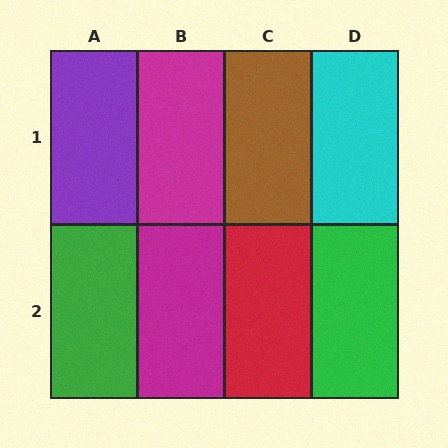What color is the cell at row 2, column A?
Green.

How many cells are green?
2 cells are green.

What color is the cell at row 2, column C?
Red.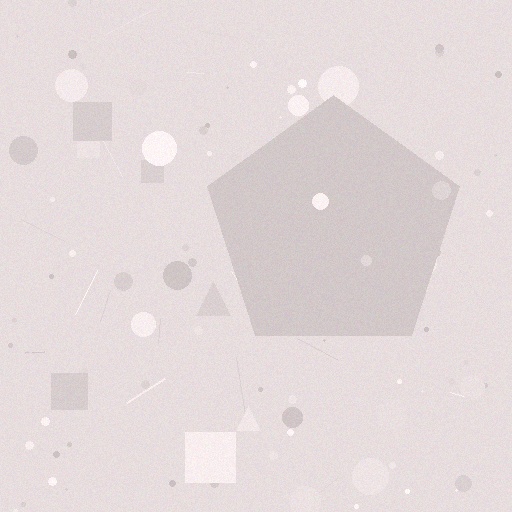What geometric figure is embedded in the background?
A pentagon is embedded in the background.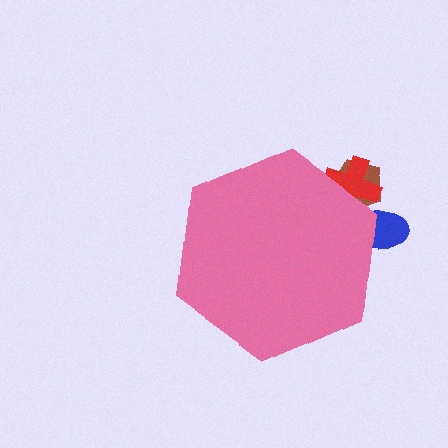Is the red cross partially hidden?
Yes, the red cross is partially hidden behind the pink hexagon.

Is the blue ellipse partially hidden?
Yes, the blue ellipse is partially hidden behind the pink hexagon.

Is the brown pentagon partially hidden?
Yes, the brown pentagon is partially hidden behind the pink hexagon.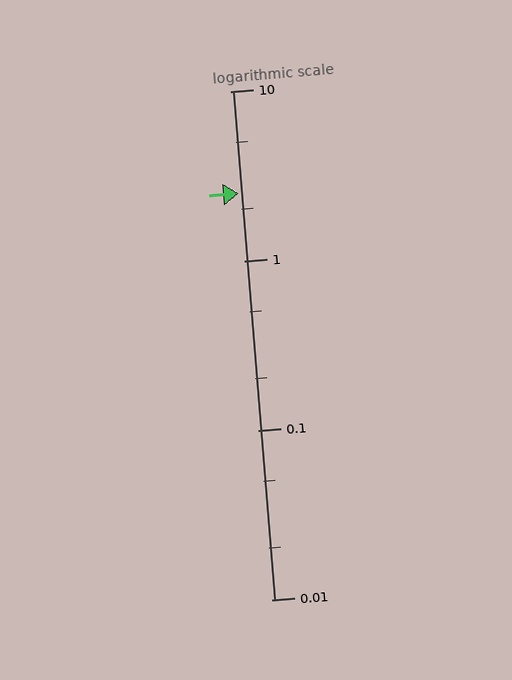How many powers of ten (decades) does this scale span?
The scale spans 3 decades, from 0.01 to 10.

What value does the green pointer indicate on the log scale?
The pointer indicates approximately 2.5.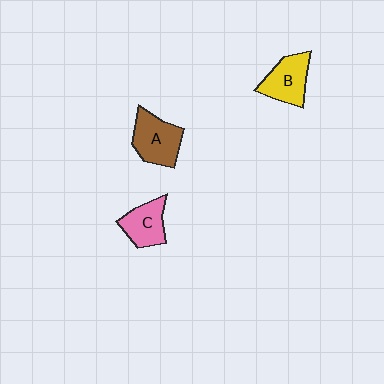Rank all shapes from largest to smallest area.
From largest to smallest: A (brown), B (yellow), C (pink).